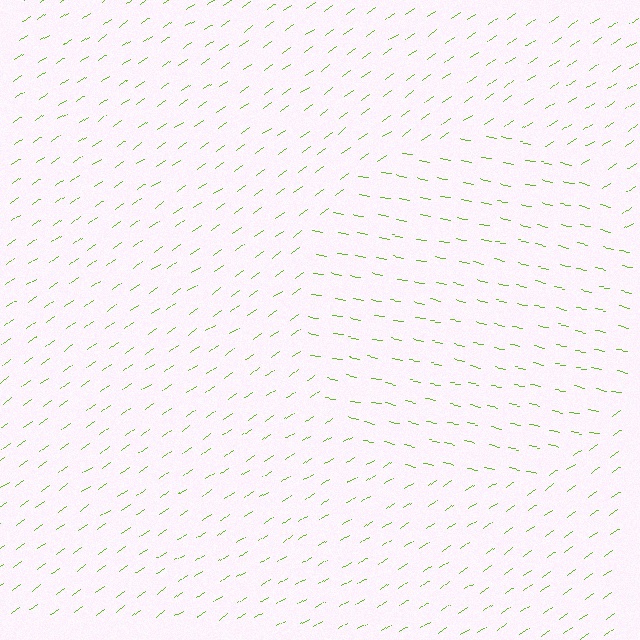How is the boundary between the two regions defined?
The boundary is defined purely by a change in line orientation (approximately 45 degrees difference). All lines are the same color and thickness.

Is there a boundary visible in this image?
Yes, there is a texture boundary formed by a change in line orientation.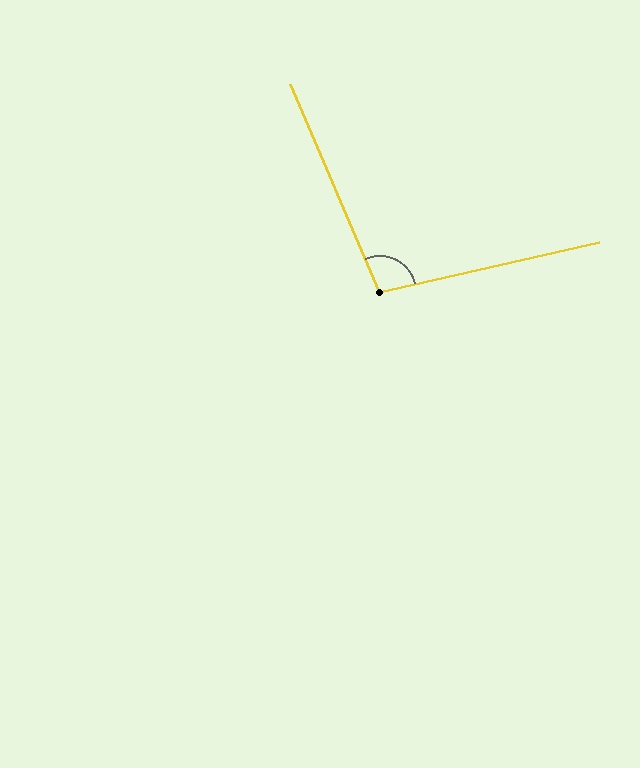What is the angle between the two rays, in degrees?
Approximately 100 degrees.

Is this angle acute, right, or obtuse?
It is obtuse.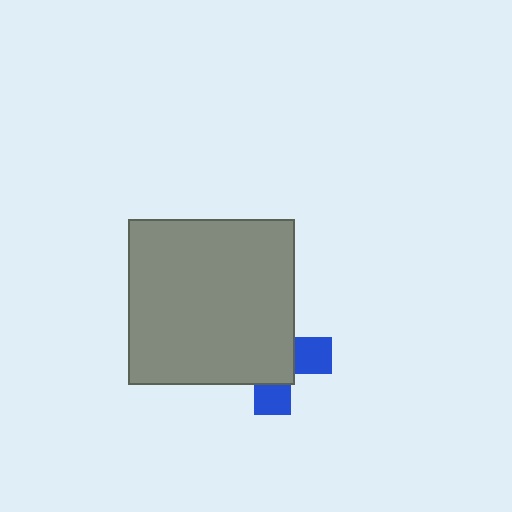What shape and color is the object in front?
The object in front is a gray square.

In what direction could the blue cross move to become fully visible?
The blue cross could move toward the lower-right. That would shift it out from behind the gray square entirely.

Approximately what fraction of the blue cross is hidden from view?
Roughly 68% of the blue cross is hidden behind the gray square.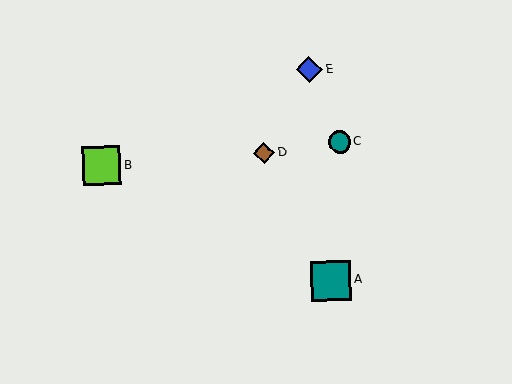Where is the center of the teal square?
The center of the teal square is at (331, 281).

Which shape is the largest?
The teal square (labeled A) is the largest.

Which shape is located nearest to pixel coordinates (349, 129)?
The teal circle (labeled C) at (340, 142) is nearest to that location.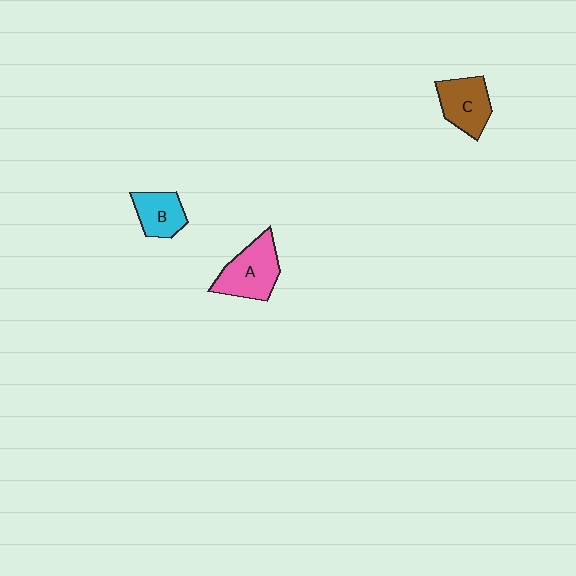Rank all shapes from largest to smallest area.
From largest to smallest: A (pink), C (brown), B (cyan).